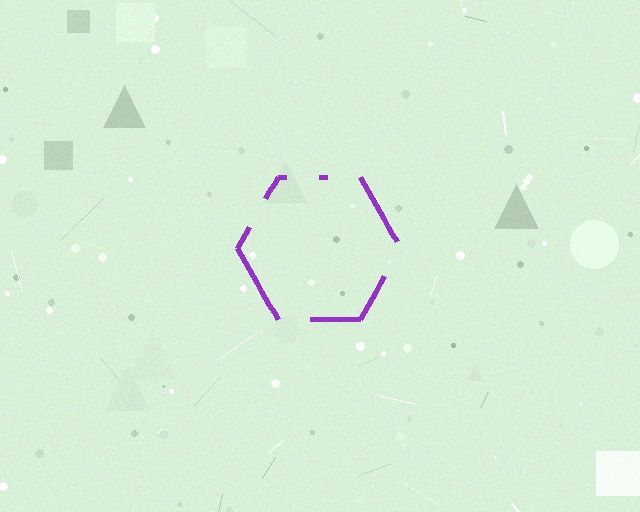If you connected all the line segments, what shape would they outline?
They would outline a hexagon.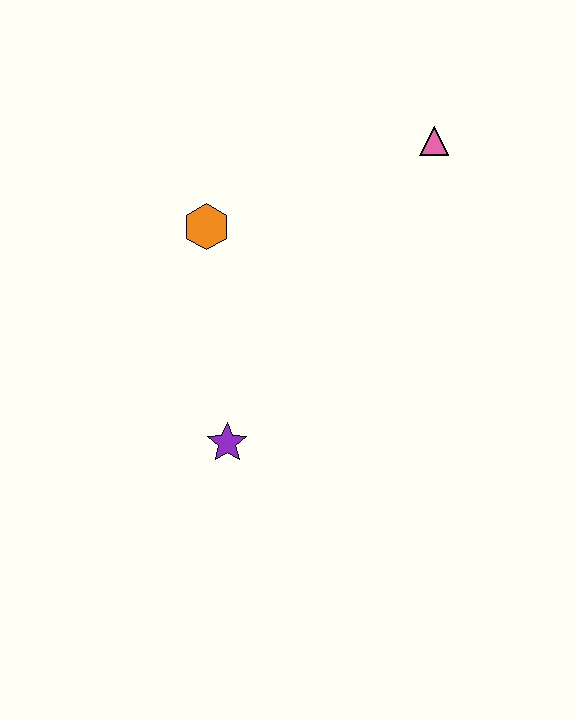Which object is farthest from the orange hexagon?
The pink triangle is farthest from the orange hexagon.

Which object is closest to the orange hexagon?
The purple star is closest to the orange hexagon.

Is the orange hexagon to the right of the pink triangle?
No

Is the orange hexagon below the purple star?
No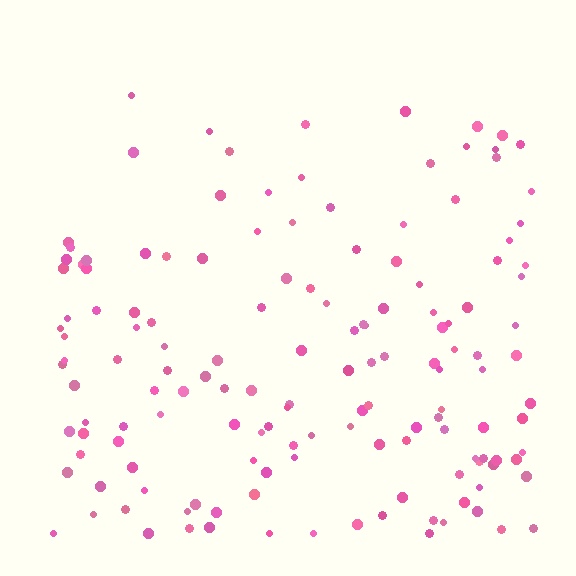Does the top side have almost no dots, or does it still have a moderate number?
Still a moderate number, just noticeably fewer than the bottom.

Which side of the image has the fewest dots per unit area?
The top.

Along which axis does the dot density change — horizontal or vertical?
Vertical.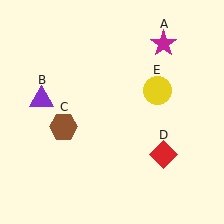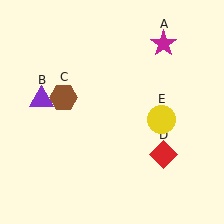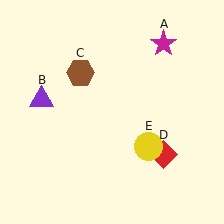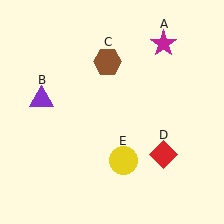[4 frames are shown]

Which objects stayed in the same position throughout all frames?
Magenta star (object A) and purple triangle (object B) and red diamond (object D) remained stationary.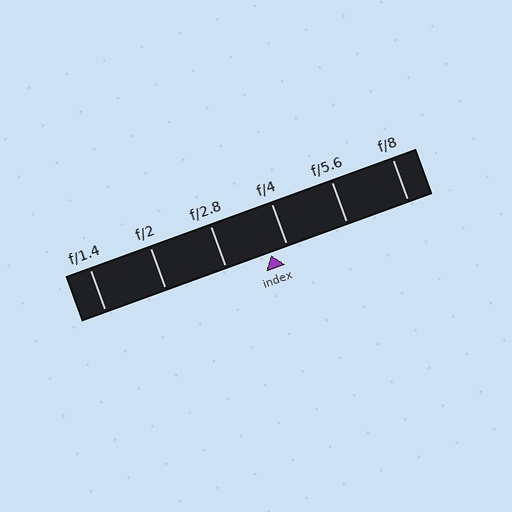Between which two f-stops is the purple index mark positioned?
The index mark is between f/2.8 and f/4.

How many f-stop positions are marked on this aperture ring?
There are 6 f-stop positions marked.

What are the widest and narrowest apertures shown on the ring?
The widest aperture shown is f/1.4 and the narrowest is f/8.